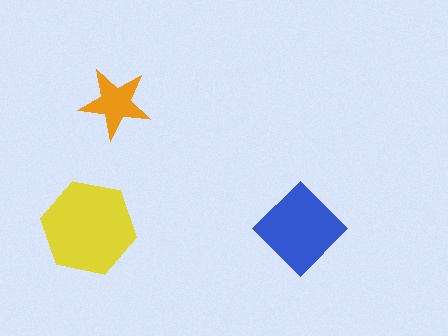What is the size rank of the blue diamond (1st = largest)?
2nd.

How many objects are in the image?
There are 3 objects in the image.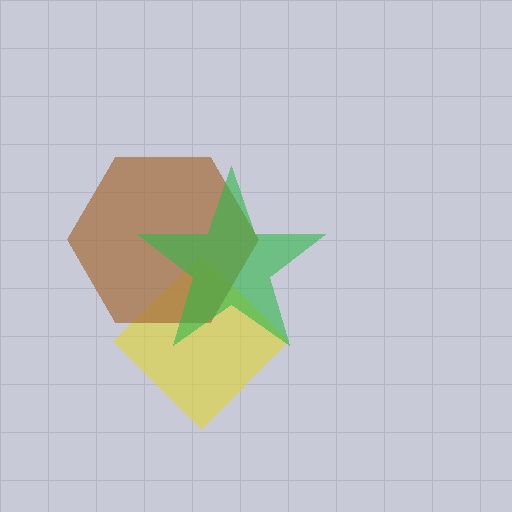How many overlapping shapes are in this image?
There are 3 overlapping shapes in the image.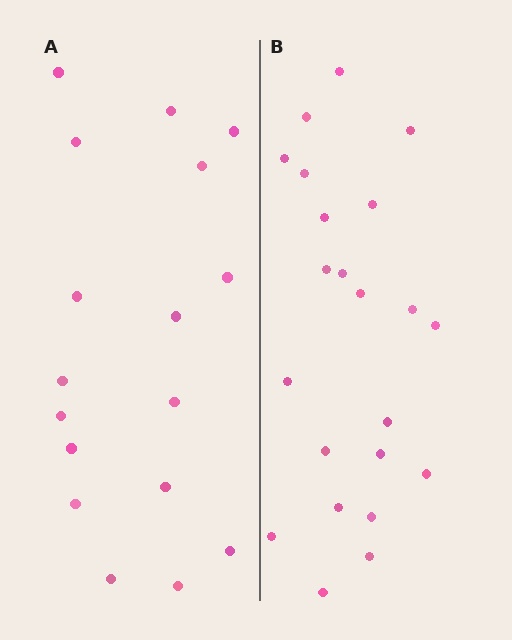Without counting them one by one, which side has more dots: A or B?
Region B (the right region) has more dots.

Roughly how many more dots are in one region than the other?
Region B has about 5 more dots than region A.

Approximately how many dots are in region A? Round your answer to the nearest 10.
About 20 dots. (The exact count is 17, which rounds to 20.)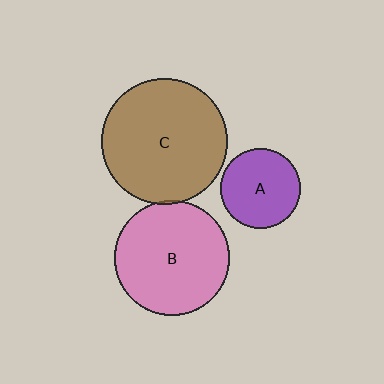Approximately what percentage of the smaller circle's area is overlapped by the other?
Approximately 5%.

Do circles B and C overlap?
Yes.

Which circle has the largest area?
Circle C (brown).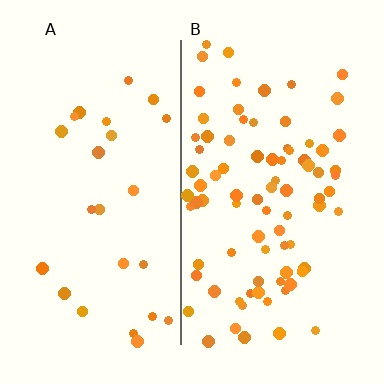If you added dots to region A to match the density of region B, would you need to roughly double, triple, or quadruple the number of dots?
Approximately triple.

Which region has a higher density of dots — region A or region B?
B (the right).